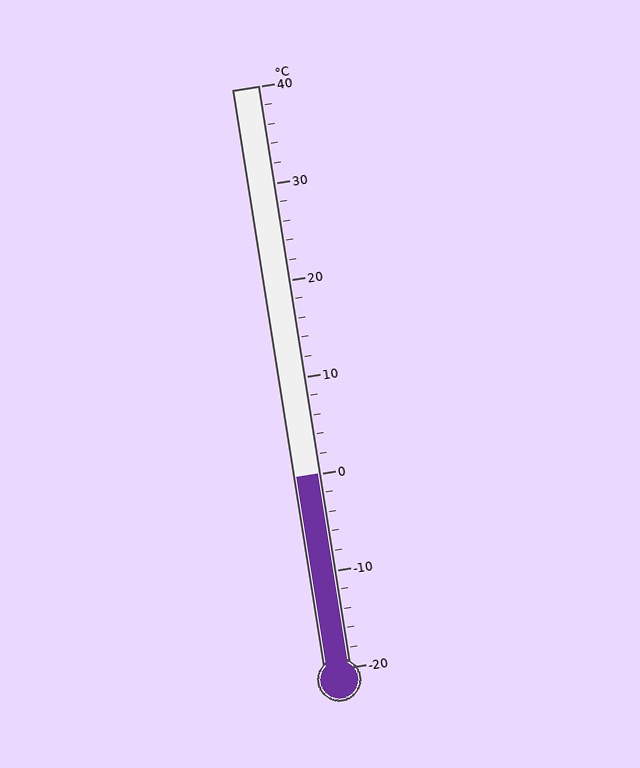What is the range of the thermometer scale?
The thermometer scale ranges from -20°C to 40°C.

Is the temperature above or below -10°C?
The temperature is above -10°C.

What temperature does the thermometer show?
The thermometer shows approximately 0°C.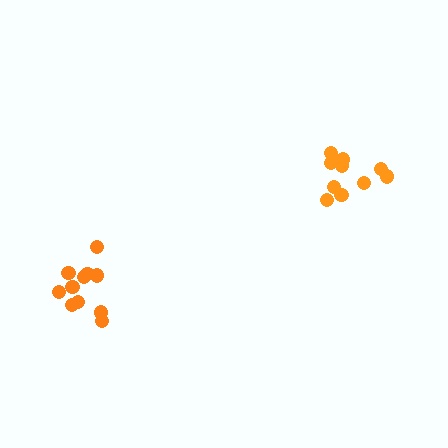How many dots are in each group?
Group 1: 10 dots, Group 2: 11 dots (21 total).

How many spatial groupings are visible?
There are 2 spatial groupings.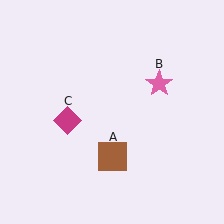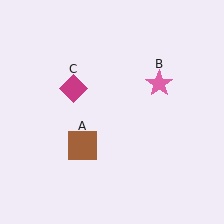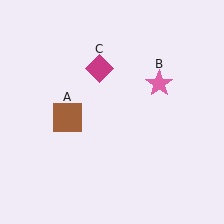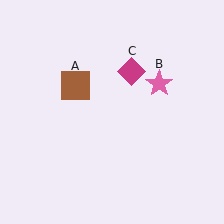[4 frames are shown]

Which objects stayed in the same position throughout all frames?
Pink star (object B) remained stationary.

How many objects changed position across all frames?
2 objects changed position: brown square (object A), magenta diamond (object C).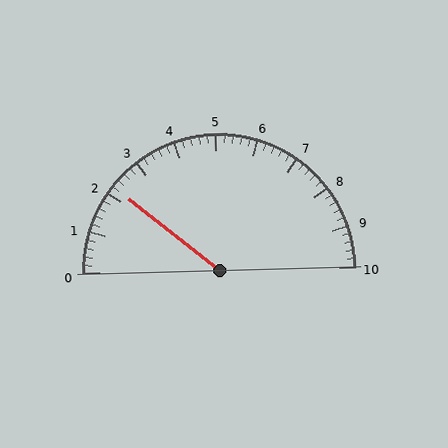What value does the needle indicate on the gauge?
The needle indicates approximately 2.2.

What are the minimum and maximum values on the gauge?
The gauge ranges from 0 to 10.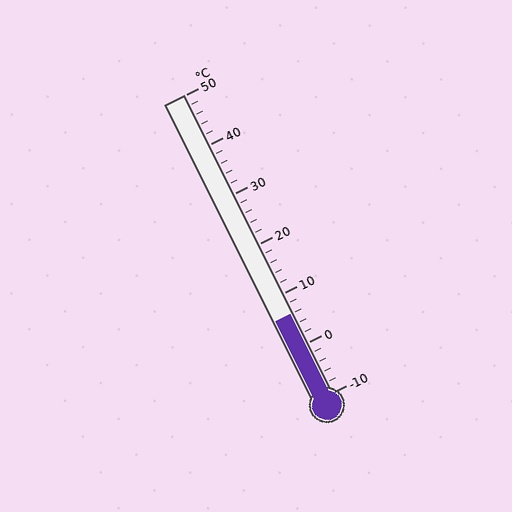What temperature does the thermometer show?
The thermometer shows approximately 6°C.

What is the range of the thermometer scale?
The thermometer scale ranges from -10°C to 50°C.